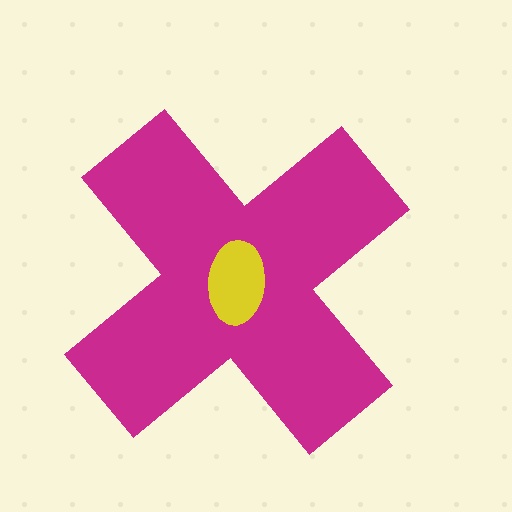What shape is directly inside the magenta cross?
The yellow ellipse.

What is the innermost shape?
The yellow ellipse.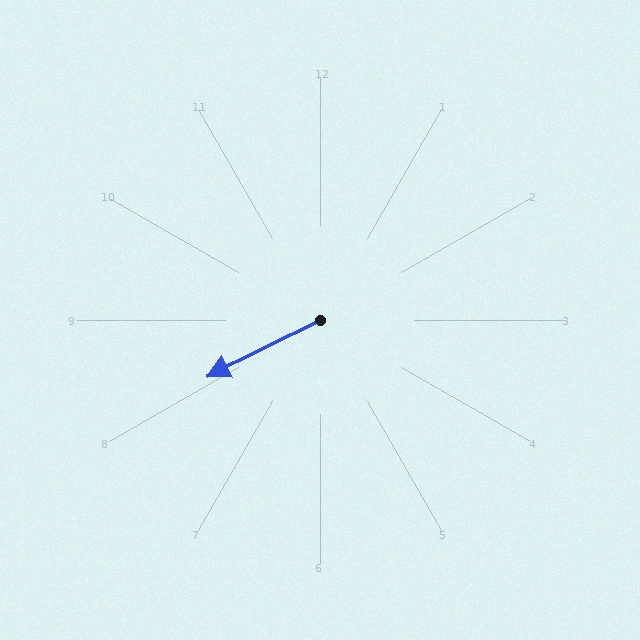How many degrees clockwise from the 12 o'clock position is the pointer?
Approximately 243 degrees.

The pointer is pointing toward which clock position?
Roughly 8 o'clock.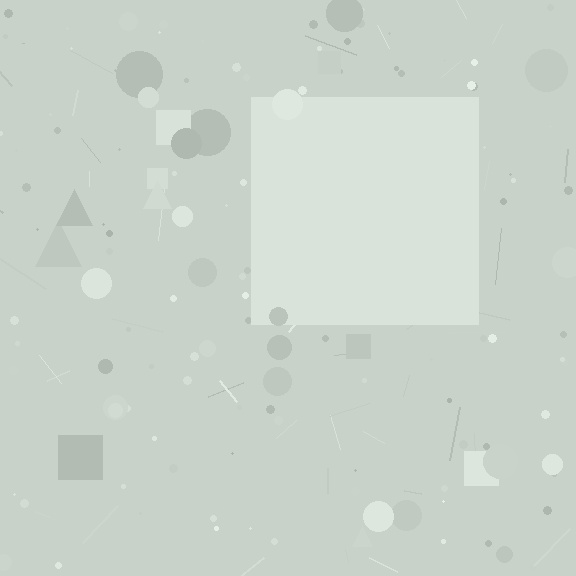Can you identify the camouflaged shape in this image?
The camouflaged shape is a square.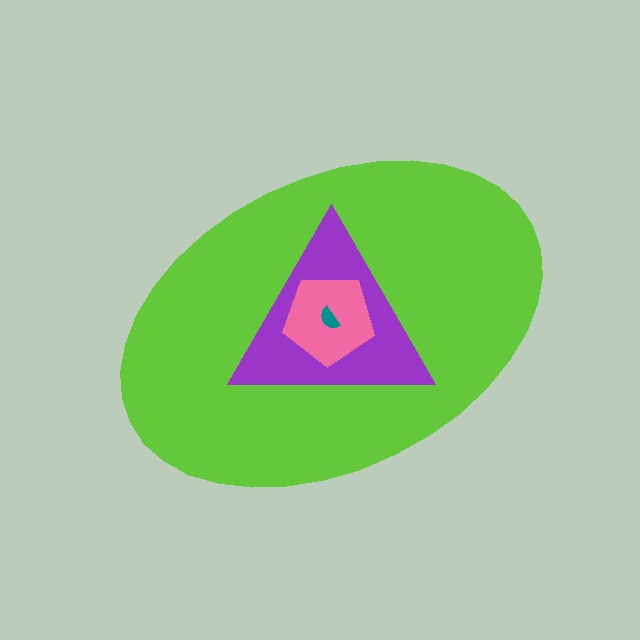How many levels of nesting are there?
4.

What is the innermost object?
The teal semicircle.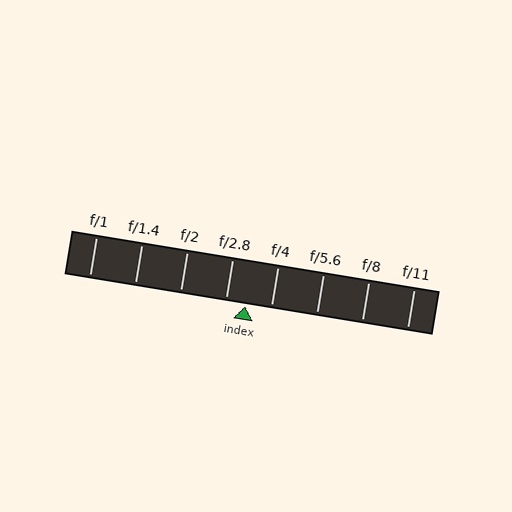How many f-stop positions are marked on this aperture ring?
There are 8 f-stop positions marked.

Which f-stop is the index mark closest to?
The index mark is closest to f/2.8.